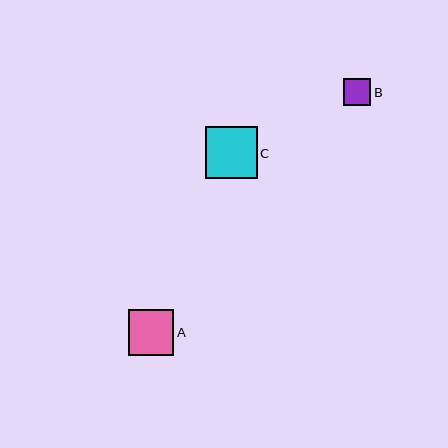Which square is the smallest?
Square B is the smallest with a size of approximately 28 pixels.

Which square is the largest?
Square C is the largest with a size of approximately 52 pixels.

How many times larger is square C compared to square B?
Square C is approximately 1.9 times the size of square B.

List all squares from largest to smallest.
From largest to smallest: C, A, B.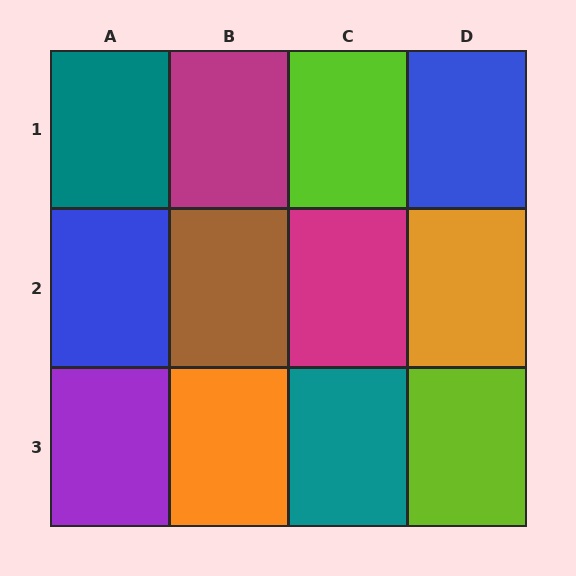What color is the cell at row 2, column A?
Blue.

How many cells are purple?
1 cell is purple.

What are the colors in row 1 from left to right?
Teal, magenta, lime, blue.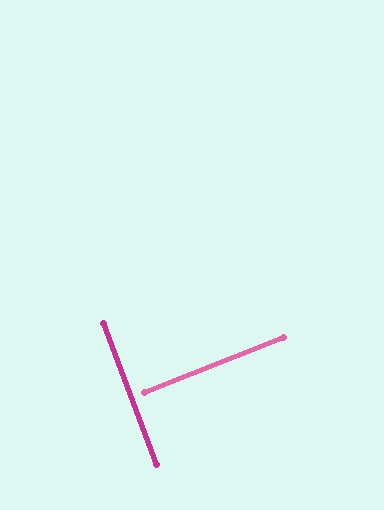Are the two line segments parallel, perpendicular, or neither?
Perpendicular — they meet at approximately 89°.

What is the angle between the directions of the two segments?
Approximately 89 degrees.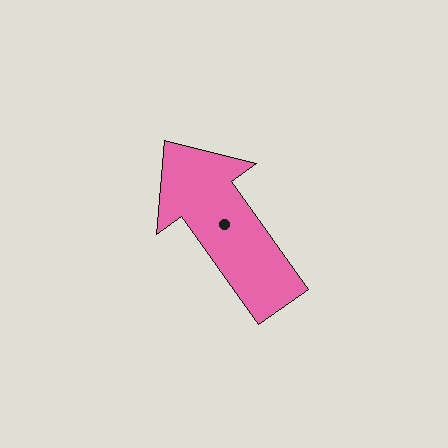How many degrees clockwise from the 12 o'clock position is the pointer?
Approximately 325 degrees.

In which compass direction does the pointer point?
Northwest.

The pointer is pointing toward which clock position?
Roughly 11 o'clock.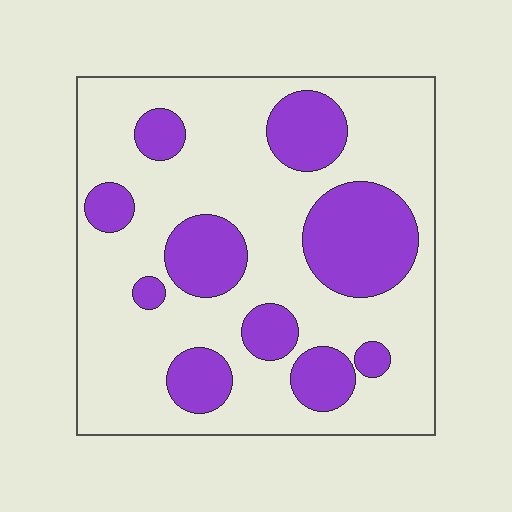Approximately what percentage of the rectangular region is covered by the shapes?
Approximately 30%.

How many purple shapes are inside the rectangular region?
10.